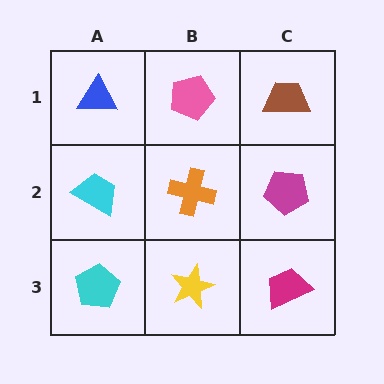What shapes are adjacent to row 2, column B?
A pink pentagon (row 1, column B), a yellow star (row 3, column B), a cyan trapezoid (row 2, column A), a magenta pentagon (row 2, column C).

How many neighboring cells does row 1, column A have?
2.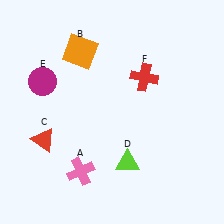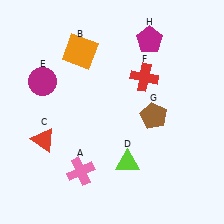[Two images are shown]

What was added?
A brown pentagon (G), a magenta pentagon (H) were added in Image 2.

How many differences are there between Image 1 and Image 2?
There are 2 differences between the two images.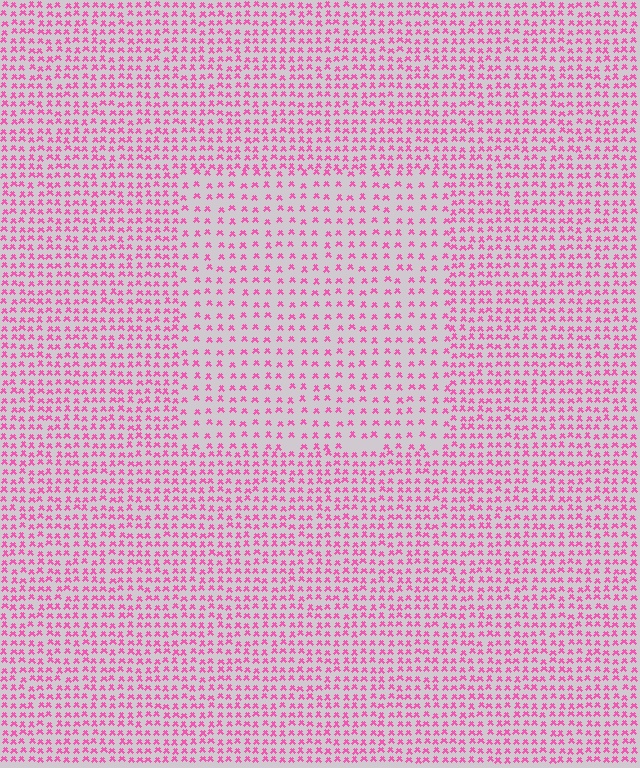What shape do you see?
I see a rectangle.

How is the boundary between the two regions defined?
The boundary is defined by a change in element density (approximately 1.8x ratio). All elements are the same color, size, and shape.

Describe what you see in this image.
The image contains small pink elements arranged at two different densities. A rectangle-shaped region is visible where the elements are less densely packed than the surrounding area.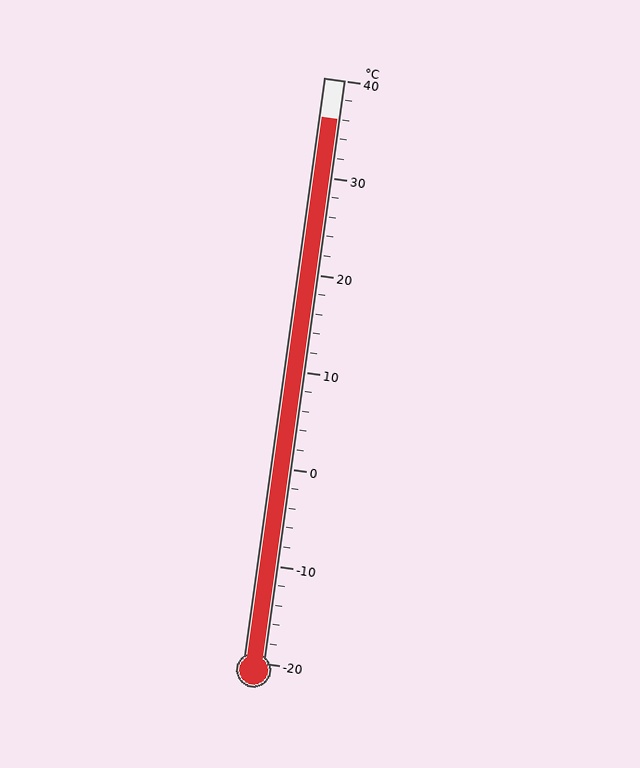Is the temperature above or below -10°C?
The temperature is above -10°C.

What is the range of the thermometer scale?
The thermometer scale ranges from -20°C to 40°C.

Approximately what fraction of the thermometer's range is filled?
The thermometer is filled to approximately 95% of its range.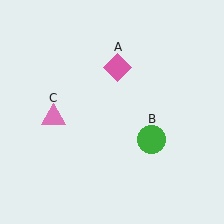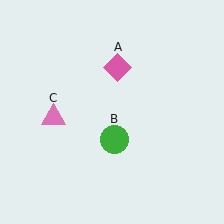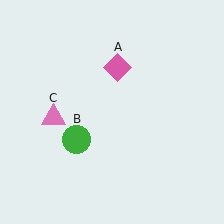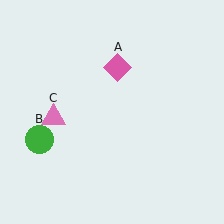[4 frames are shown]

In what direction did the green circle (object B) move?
The green circle (object B) moved left.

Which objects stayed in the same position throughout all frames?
Pink diamond (object A) and pink triangle (object C) remained stationary.